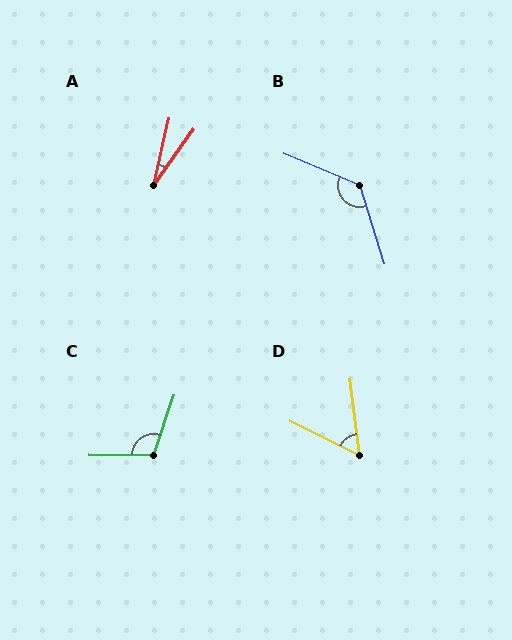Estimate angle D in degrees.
Approximately 56 degrees.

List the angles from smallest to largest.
A (23°), D (56°), C (108°), B (130°).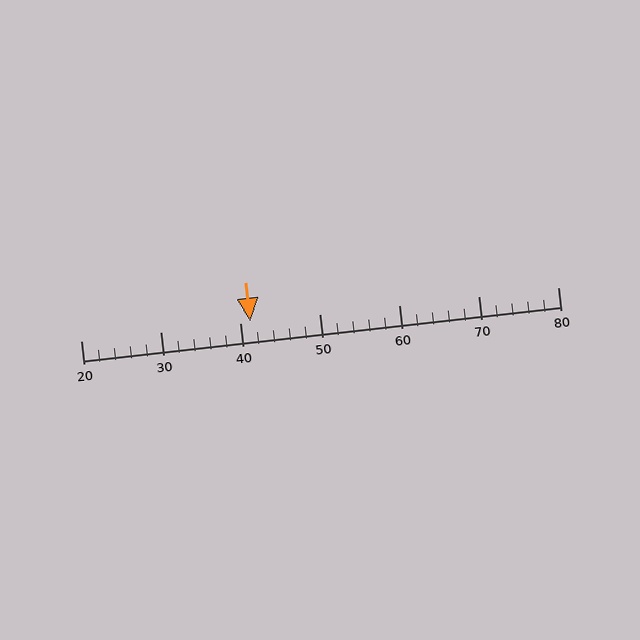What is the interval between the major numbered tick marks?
The major tick marks are spaced 10 units apart.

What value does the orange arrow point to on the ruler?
The orange arrow points to approximately 41.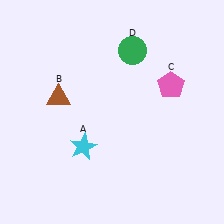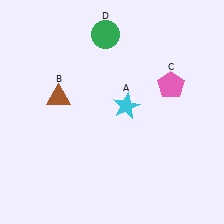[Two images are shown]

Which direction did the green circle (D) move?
The green circle (D) moved left.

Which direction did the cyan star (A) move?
The cyan star (A) moved right.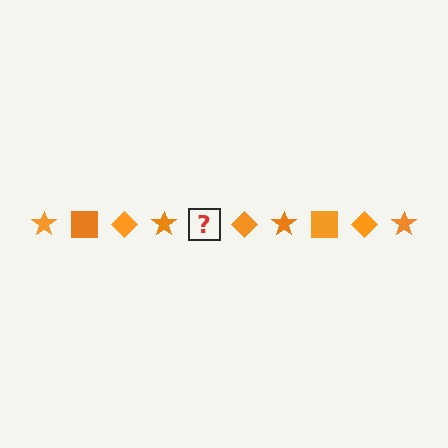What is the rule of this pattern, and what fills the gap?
The rule is that the pattern cycles through star, square, diamond shapes in orange. The gap should be filled with an orange square.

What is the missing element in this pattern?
The missing element is an orange square.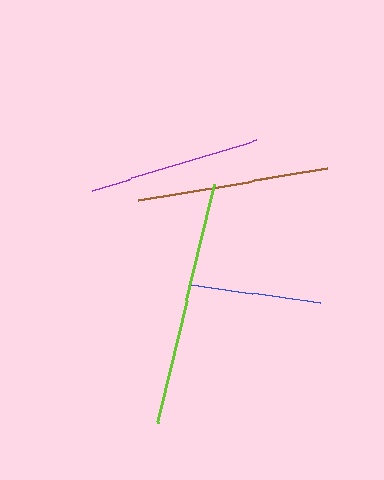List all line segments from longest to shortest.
From longest to shortest: lime, brown, purple, blue.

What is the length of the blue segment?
The blue segment is approximately 129 pixels long.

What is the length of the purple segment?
The purple segment is approximately 172 pixels long.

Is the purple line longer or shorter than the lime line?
The lime line is longer than the purple line.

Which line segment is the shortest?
The blue line is the shortest at approximately 129 pixels.